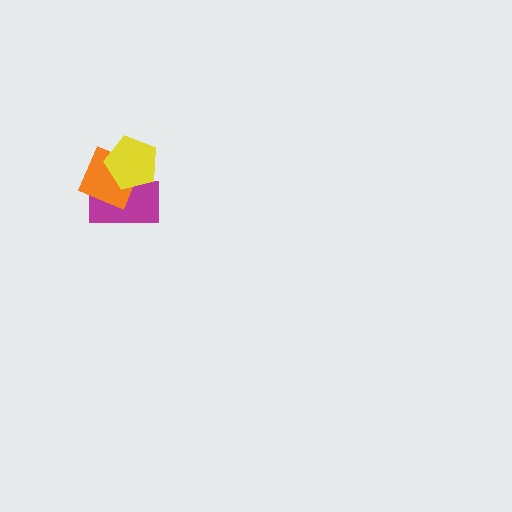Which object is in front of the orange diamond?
The yellow pentagon is in front of the orange diamond.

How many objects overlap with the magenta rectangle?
2 objects overlap with the magenta rectangle.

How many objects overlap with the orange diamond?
2 objects overlap with the orange diamond.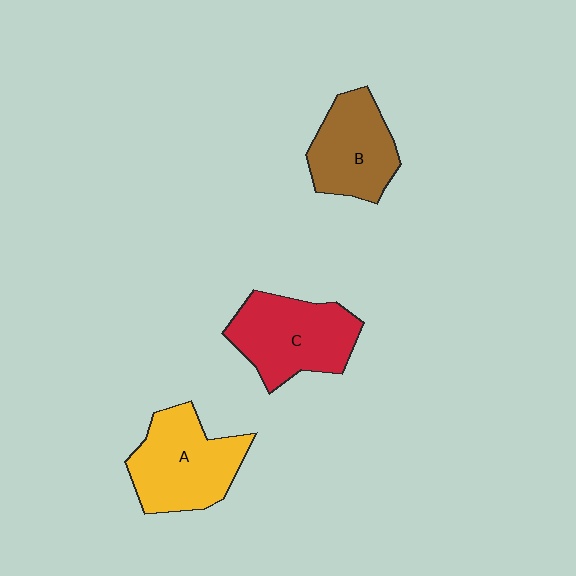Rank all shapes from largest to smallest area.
From largest to smallest: A (yellow), C (red), B (brown).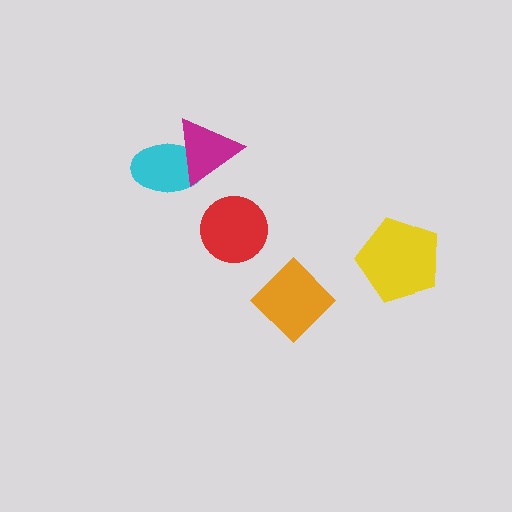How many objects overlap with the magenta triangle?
1 object overlaps with the magenta triangle.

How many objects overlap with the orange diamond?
0 objects overlap with the orange diamond.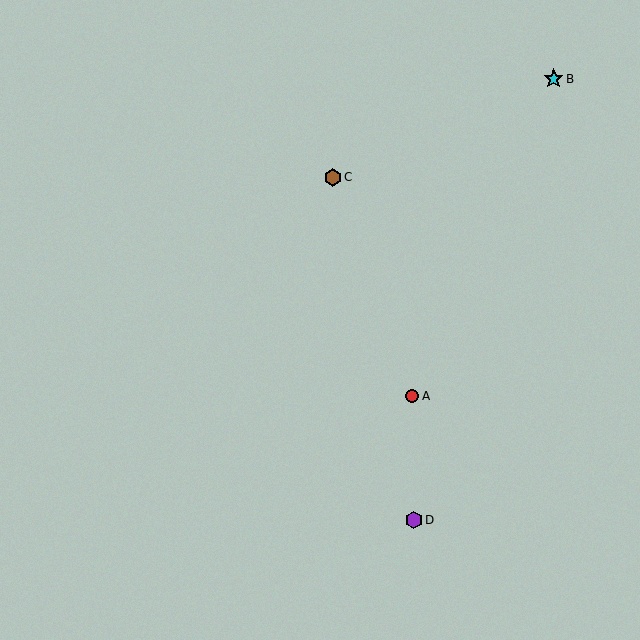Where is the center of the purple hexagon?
The center of the purple hexagon is at (414, 520).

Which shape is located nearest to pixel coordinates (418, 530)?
The purple hexagon (labeled D) at (414, 520) is nearest to that location.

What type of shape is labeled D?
Shape D is a purple hexagon.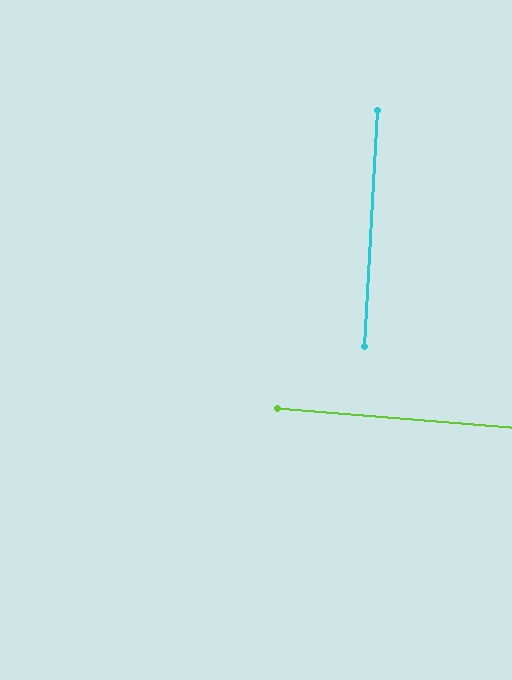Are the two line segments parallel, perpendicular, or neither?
Perpendicular — they meet at approximately 89°.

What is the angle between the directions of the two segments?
Approximately 89 degrees.